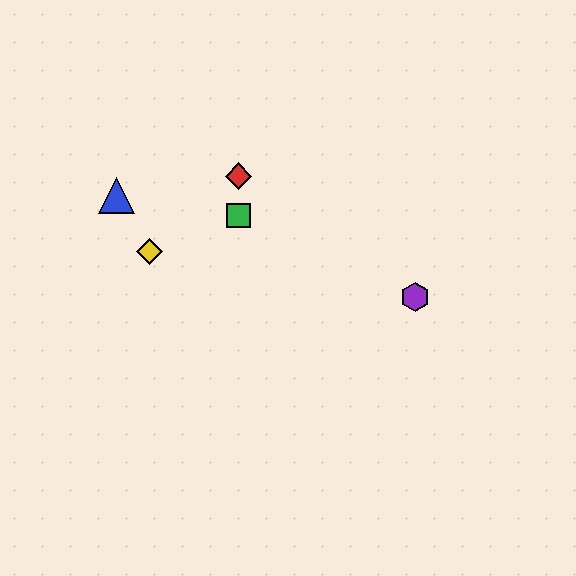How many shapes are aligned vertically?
2 shapes (the red diamond, the green square) are aligned vertically.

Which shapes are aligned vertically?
The red diamond, the green square are aligned vertically.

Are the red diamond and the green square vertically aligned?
Yes, both are at x≈239.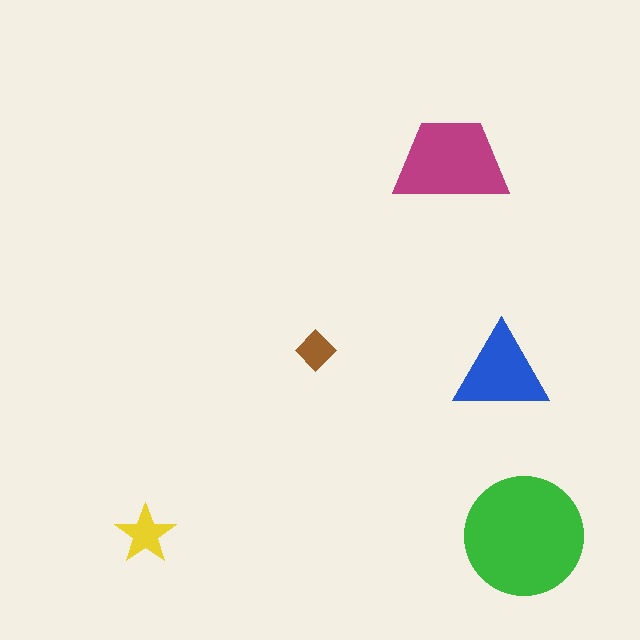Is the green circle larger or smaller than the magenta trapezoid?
Larger.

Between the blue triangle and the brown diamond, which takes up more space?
The blue triangle.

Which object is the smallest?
The brown diamond.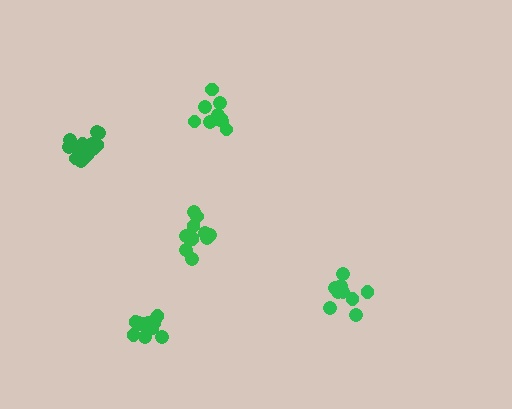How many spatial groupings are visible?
There are 5 spatial groupings.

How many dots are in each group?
Group 1: 11 dots, Group 2: 16 dots, Group 3: 14 dots, Group 4: 11 dots, Group 5: 10 dots (62 total).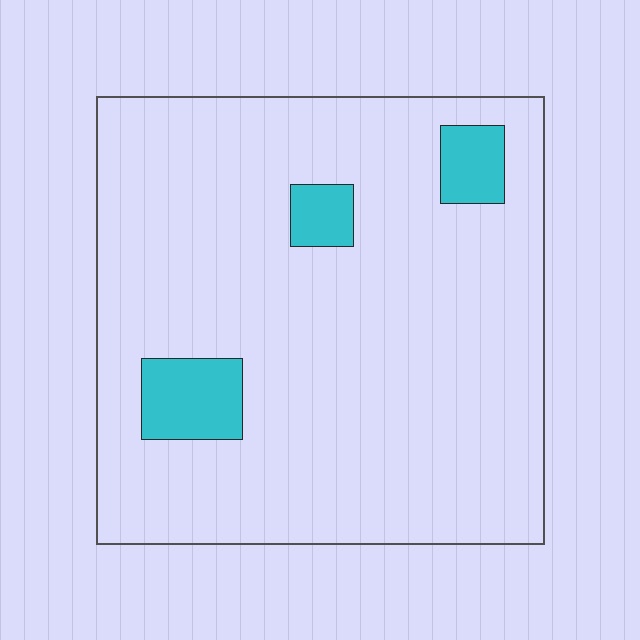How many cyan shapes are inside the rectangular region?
3.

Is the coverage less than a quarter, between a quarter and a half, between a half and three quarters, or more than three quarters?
Less than a quarter.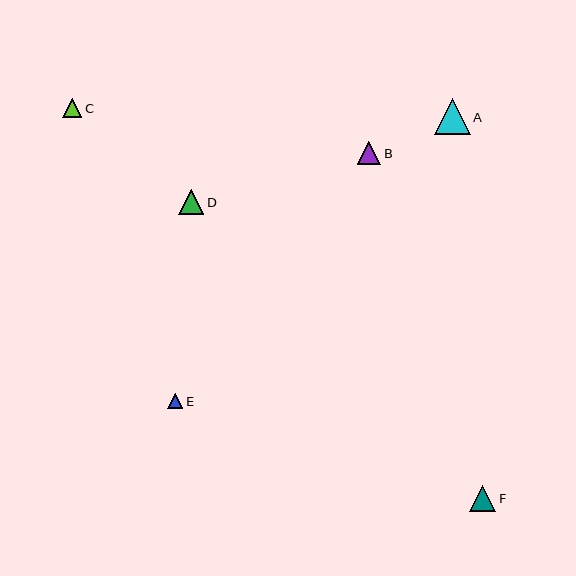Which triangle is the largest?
Triangle A is the largest with a size of approximately 36 pixels.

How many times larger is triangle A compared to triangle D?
Triangle A is approximately 1.4 times the size of triangle D.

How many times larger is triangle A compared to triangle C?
Triangle A is approximately 1.9 times the size of triangle C.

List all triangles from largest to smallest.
From largest to smallest: A, F, D, B, C, E.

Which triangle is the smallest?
Triangle E is the smallest with a size of approximately 15 pixels.